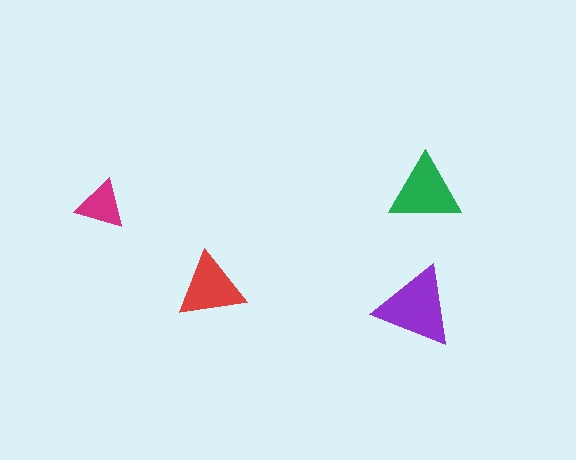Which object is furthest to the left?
The magenta triangle is leftmost.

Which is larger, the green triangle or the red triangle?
The green one.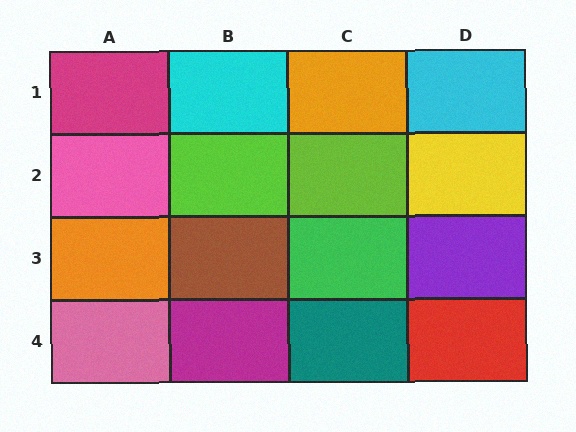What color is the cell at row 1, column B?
Cyan.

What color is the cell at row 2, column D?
Yellow.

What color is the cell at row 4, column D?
Red.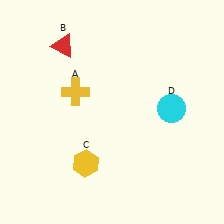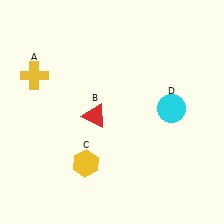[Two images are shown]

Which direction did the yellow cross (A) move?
The yellow cross (A) moved left.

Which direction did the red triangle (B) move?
The red triangle (B) moved down.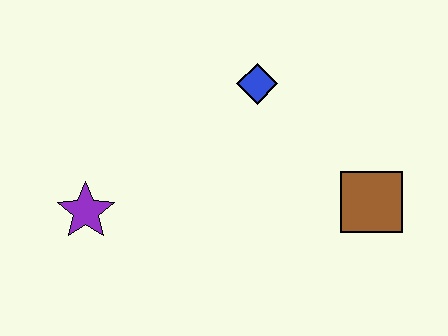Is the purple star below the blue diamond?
Yes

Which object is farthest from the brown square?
The purple star is farthest from the brown square.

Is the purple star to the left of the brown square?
Yes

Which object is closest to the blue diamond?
The brown square is closest to the blue diamond.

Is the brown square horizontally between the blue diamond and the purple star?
No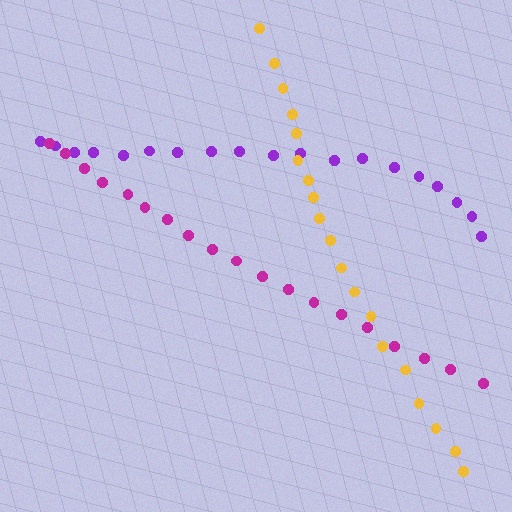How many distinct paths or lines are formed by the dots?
There are 3 distinct paths.